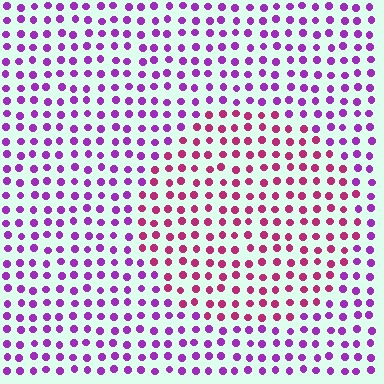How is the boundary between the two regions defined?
The boundary is defined purely by a slight shift in hue (about 40 degrees). Spacing, size, and orientation are identical on both sides.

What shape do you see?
I see a circle.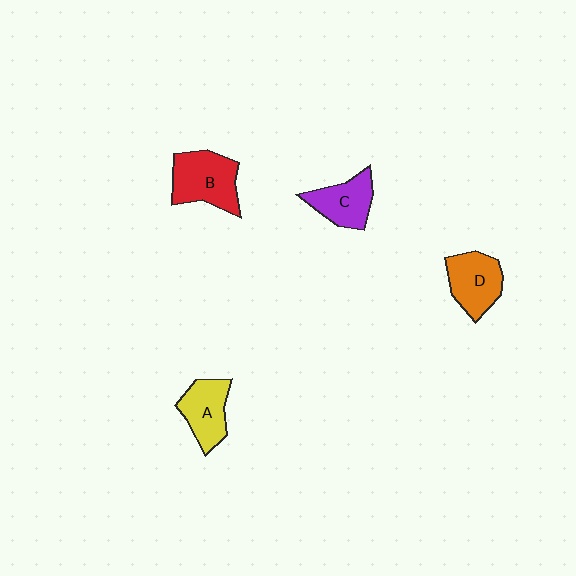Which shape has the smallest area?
Shape C (purple).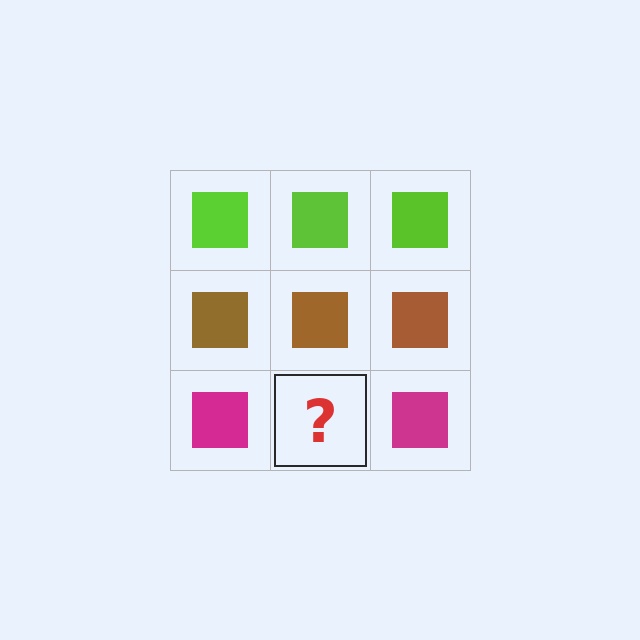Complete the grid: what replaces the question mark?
The question mark should be replaced with a magenta square.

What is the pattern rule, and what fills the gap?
The rule is that each row has a consistent color. The gap should be filled with a magenta square.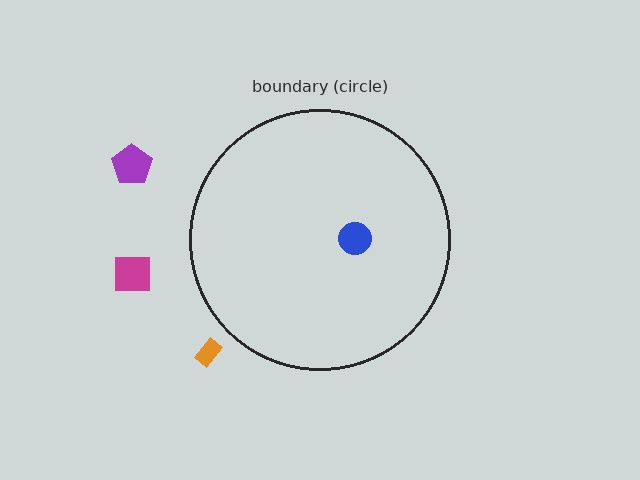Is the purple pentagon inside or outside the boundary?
Outside.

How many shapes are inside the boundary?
1 inside, 3 outside.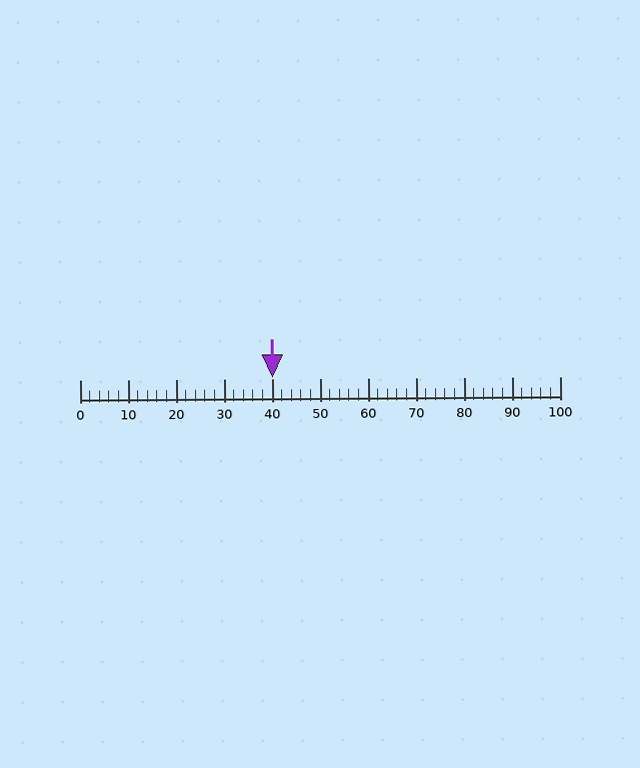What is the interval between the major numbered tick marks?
The major tick marks are spaced 10 units apart.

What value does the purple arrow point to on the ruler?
The purple arrow points to approximately 40.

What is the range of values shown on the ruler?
The ruler shows values from 0 to 100.